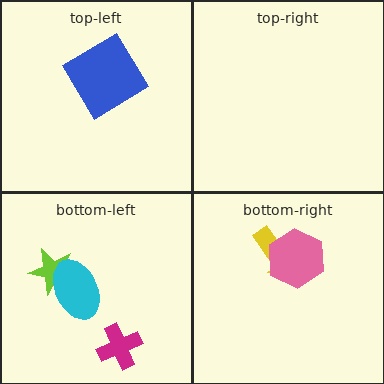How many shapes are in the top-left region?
1.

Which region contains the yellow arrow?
The bottom-right region.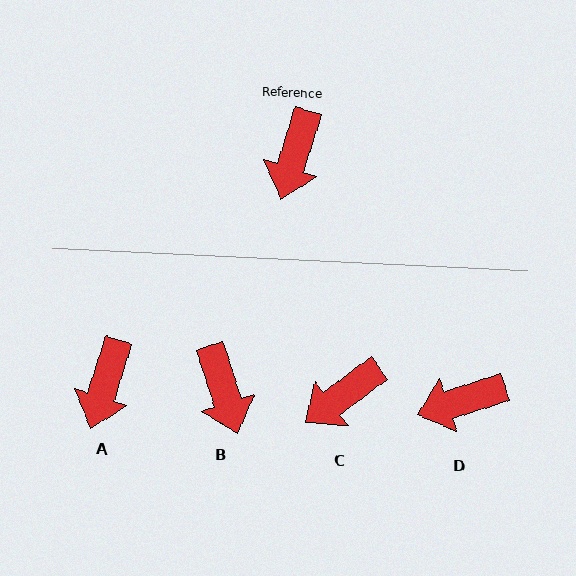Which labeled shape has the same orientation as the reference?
A.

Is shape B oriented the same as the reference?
No, it is off by about 35 degrees.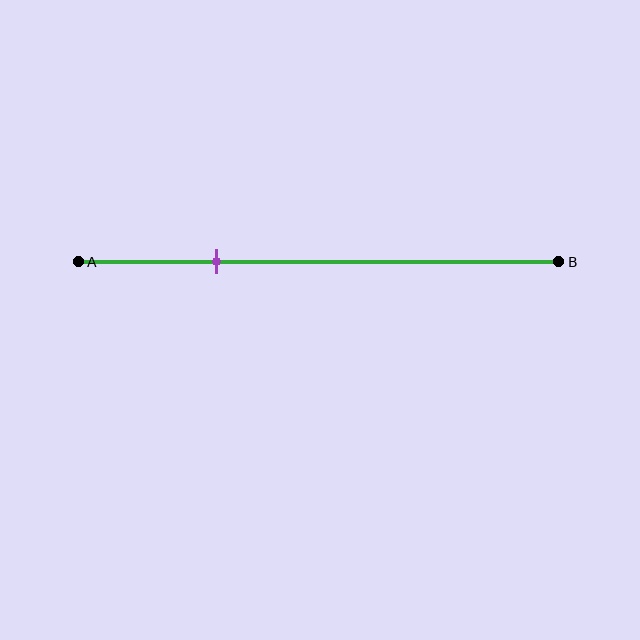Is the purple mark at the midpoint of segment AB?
No, the mark is at about 30% from A, not at the 50% midpoint.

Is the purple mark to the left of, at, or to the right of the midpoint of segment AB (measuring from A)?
The purple mark is to the left of the midpoint of segment AB.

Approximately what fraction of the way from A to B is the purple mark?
The purple mark is approximately 30% of the way from A to B.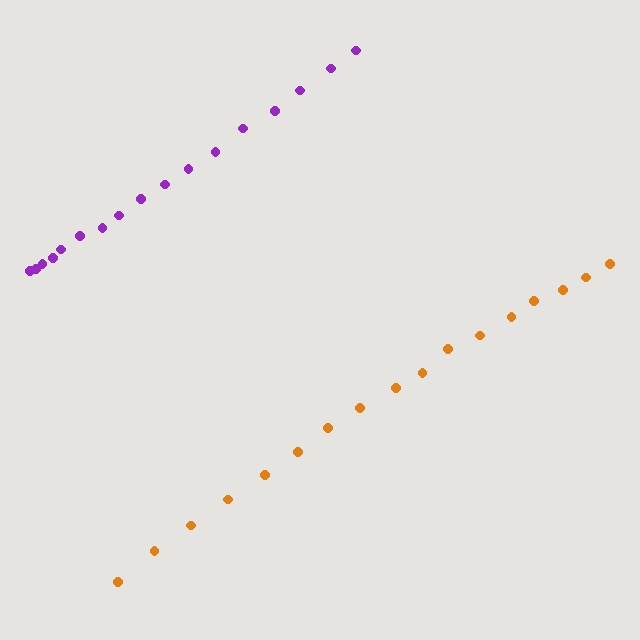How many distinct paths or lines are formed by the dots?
There are 2 distinct paths.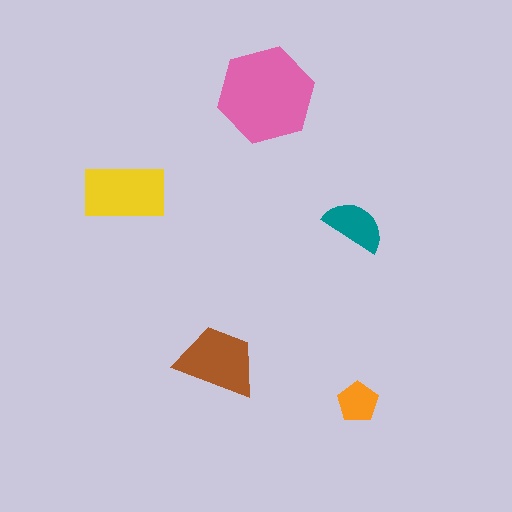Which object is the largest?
The pink hexagon.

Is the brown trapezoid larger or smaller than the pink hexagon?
Smaller.